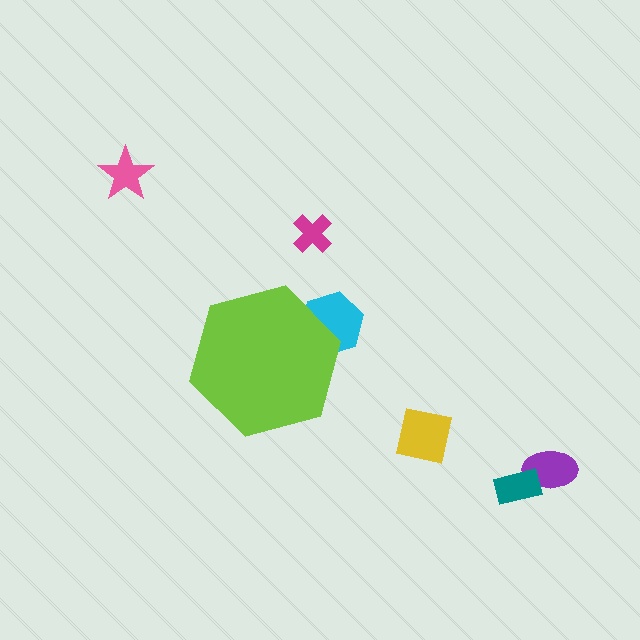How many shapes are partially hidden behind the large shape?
1 shape is partially hidden.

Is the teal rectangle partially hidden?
No, the teal rectangle is fully visible.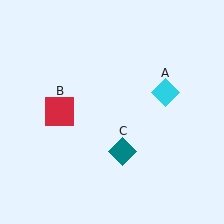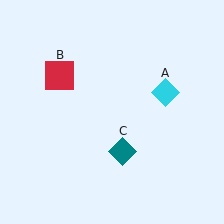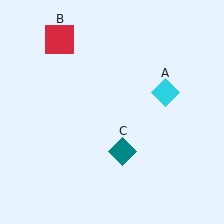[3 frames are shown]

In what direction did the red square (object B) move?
The red square (object B) moved up.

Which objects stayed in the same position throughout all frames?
Cyan diamond (object A) and teal diamond (object C) remained stationary.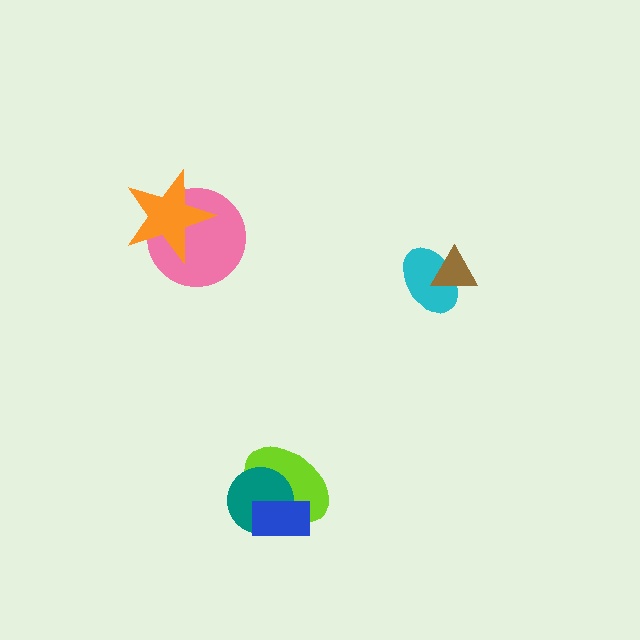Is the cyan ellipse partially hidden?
Yes, it is partially covered by another shape.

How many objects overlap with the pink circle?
1 object overlaps with the pink circle.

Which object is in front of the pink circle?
The orange star is in front of the pink circle.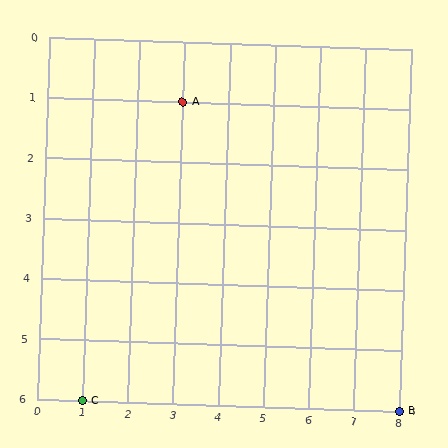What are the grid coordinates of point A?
Point A is at grid coordinates (3, 1).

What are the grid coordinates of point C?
Point C is at grid coordinates (1, 6).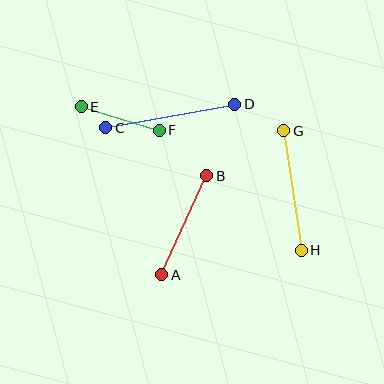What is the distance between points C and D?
The distance is approximately 131 pixels.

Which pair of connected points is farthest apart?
Points C and D are farthest apart.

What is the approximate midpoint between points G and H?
The midpoint is at approximately (293, 190) pixels.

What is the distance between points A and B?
The distance is approximately 109 pixels.